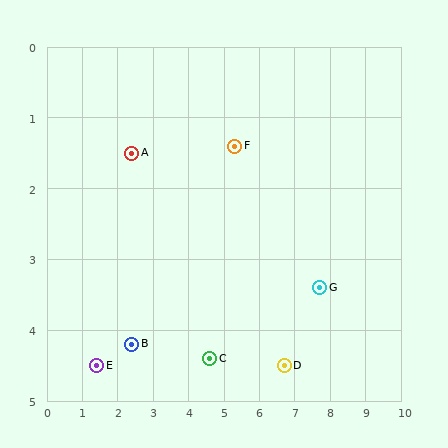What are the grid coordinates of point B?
Point B is at approximately (2.4, 4.2).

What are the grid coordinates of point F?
Point F is at approximately (5.3, 1.4).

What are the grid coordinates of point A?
Point A is at approximately (2.4, 1.5).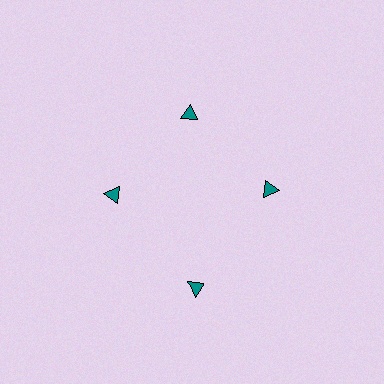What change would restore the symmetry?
The symmetry would be restored by moving it inward, back onto the ring so that all 4 triangles sit at equal angles and equal distance from the center.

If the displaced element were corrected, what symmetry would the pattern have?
It would have 4-fold rotational symmetry — the pattern would map onto itself every 90 degrees.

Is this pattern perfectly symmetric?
No. The 4 teal triangles are arranged in a ring, but one element near the 6 o'clock position is pushed outward from the center, breaking the 4-fold rotational symmetry.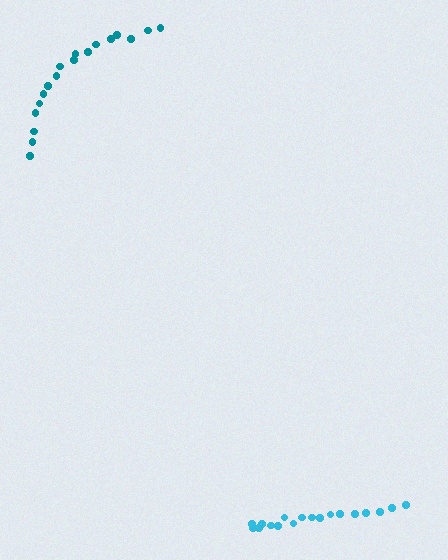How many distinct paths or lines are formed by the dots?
There are 2 distinct paths.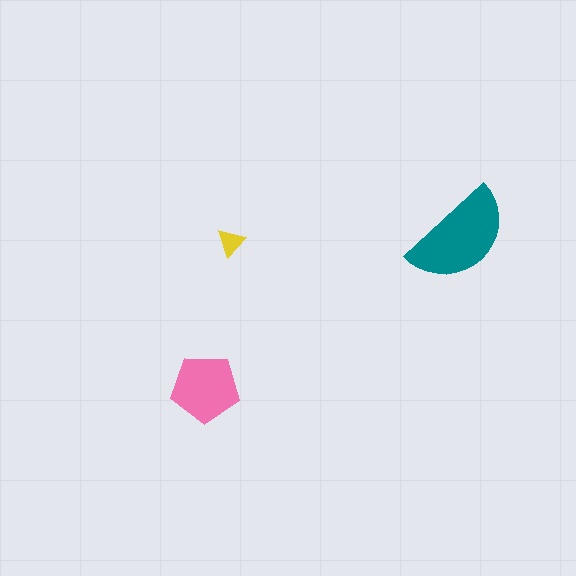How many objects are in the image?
There are 3 objects in the image.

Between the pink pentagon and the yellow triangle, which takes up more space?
The pink pentagon.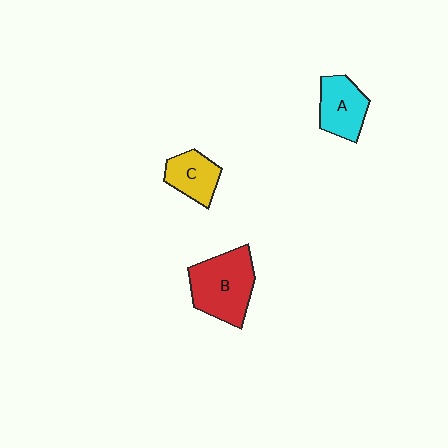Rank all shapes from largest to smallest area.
From largest to smallest: B (red), A (cyan), C (yellow).